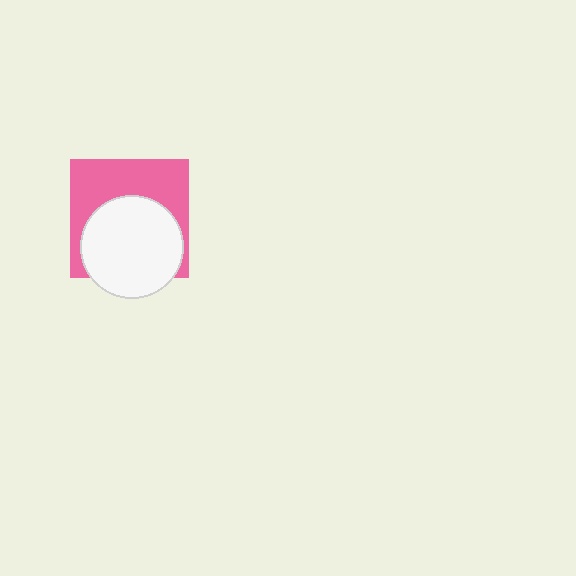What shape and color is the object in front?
The object in front is a white circle.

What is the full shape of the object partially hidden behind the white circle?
The partially hidden object is a pink square.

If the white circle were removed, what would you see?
You would see the complete pink square.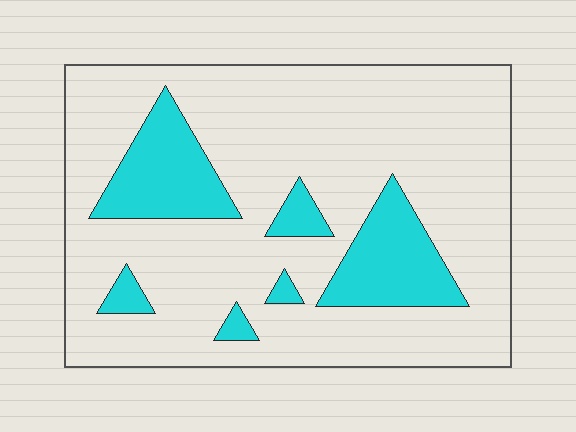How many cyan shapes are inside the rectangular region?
6.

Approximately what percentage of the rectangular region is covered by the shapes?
Approximately 20%.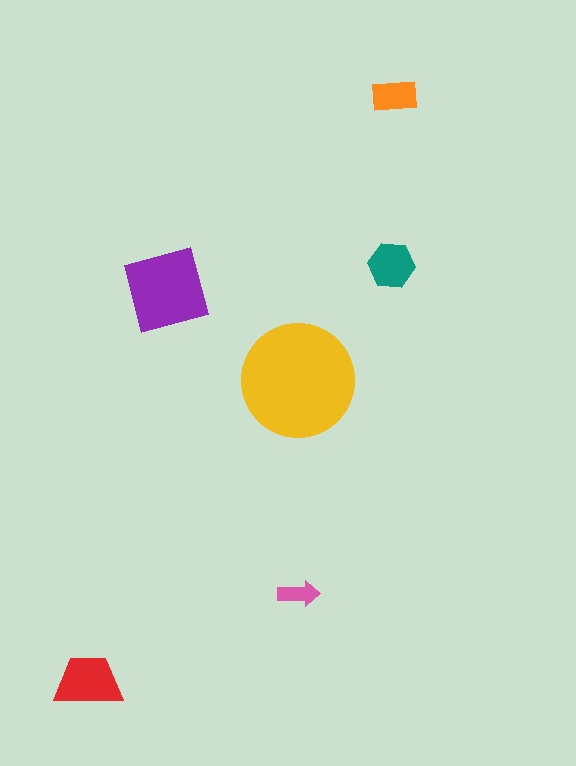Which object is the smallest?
The pink arrow.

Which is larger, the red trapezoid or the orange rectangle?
The red trapezoid.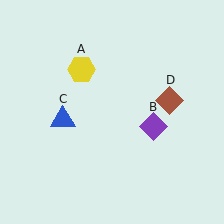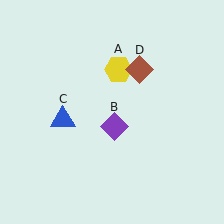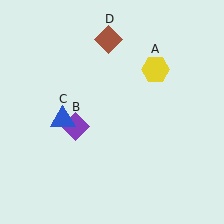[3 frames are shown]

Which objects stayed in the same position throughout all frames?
Blue triangle (object C) remained stationary.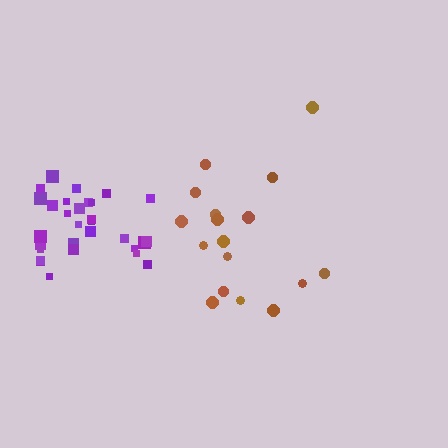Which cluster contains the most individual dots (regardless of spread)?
Purple (30).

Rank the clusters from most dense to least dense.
purple, brown.